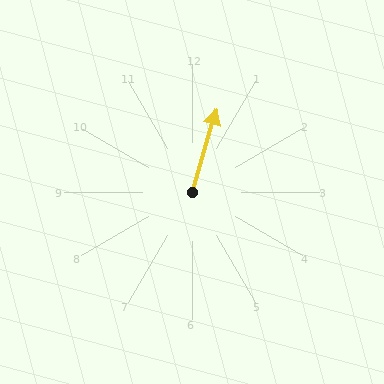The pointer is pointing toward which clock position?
Roughly 1 o'clock.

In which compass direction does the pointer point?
North.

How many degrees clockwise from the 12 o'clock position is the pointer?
Approximately 16 degrees.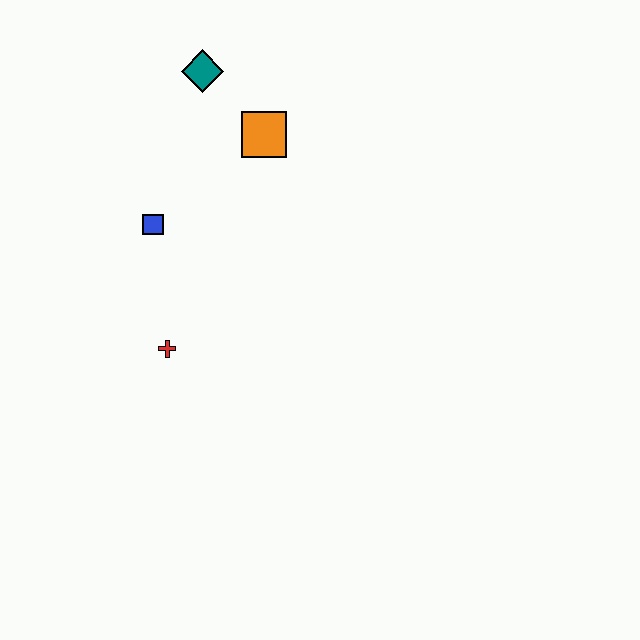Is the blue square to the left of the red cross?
Yes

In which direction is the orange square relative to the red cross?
The orange square is above the red cross.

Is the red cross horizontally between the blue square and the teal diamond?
Yes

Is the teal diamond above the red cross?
Yes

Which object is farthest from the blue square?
The teal diamond is farthest from the blue square.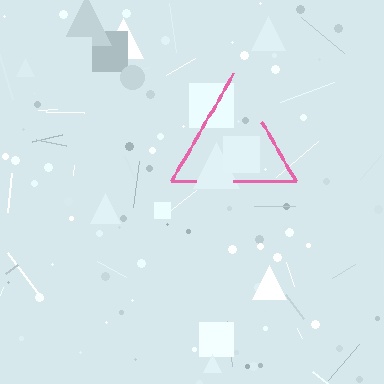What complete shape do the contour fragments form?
The contour fragments form a triangle.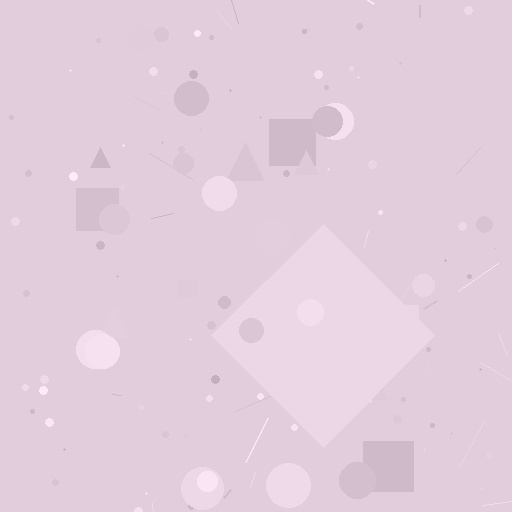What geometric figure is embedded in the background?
A diamond is embedded in the background.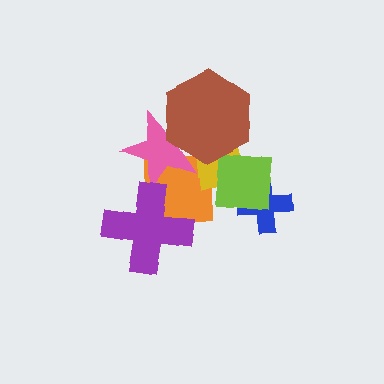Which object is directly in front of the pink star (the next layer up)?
The yellow square is directly in front of the pink star.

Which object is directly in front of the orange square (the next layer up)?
The pink star is directly in front of the orange square.